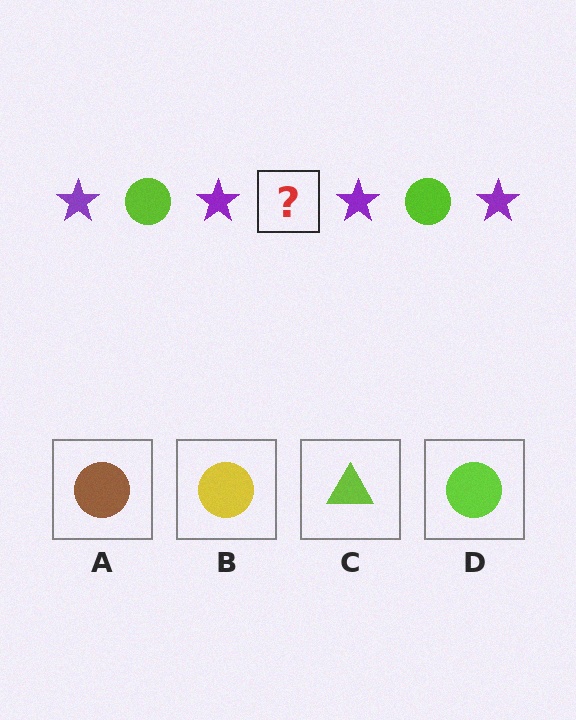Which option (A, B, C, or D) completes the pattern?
D.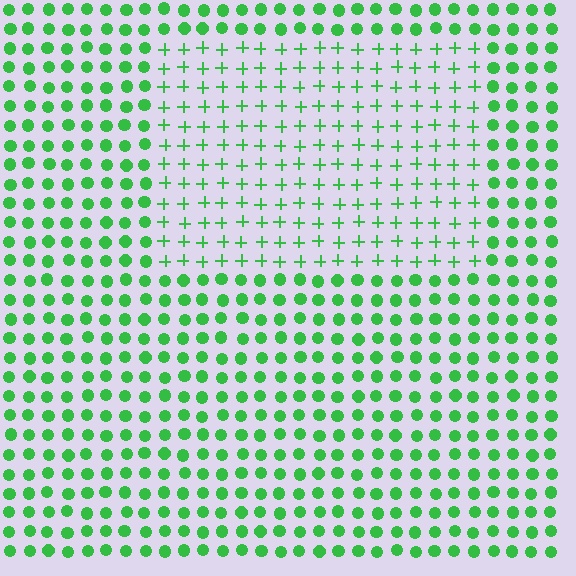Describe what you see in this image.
The image is filled with small green elements arranged in a uniform grid. A rectangle-shaped region contains plus signs, while the surrounding area contains circles. The boundary is defined purely by the change in element shape.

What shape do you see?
I see a rectangle.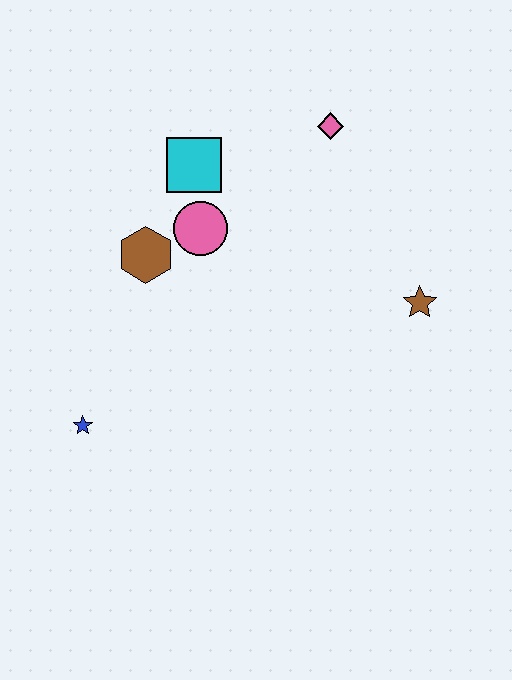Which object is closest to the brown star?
The pink diamond is closest to the brown star.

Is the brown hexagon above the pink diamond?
No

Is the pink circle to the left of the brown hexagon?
No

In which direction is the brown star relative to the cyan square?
The brown star is to the right of the cyan square.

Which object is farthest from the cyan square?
The blue star is farthest from the cyan square.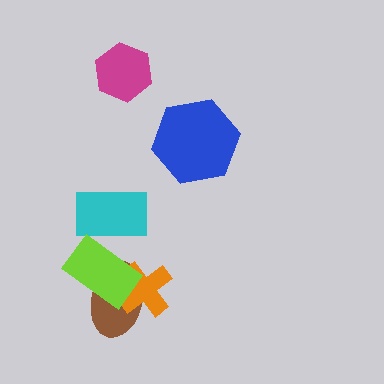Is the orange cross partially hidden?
Yes, it is partially covered by another shape.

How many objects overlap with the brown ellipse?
2 objects overlap with the brown ellipse.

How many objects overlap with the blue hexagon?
0 objects overlap with the blue hexagon.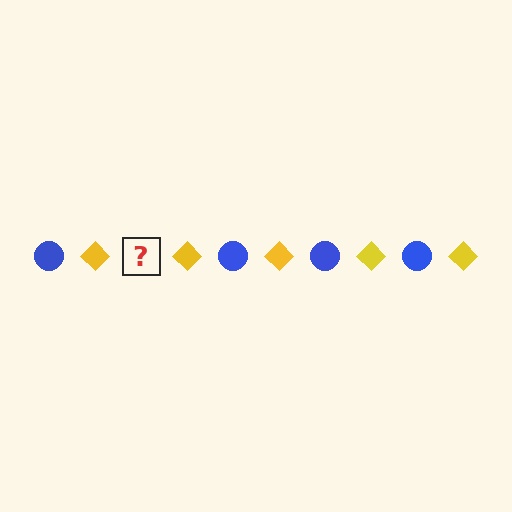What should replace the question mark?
The question mark should be replaced with a blue circle.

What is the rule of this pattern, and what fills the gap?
The rule is that the pattern alternates between blue circle and yellow diamond. The gap should be filled with a blue circle.